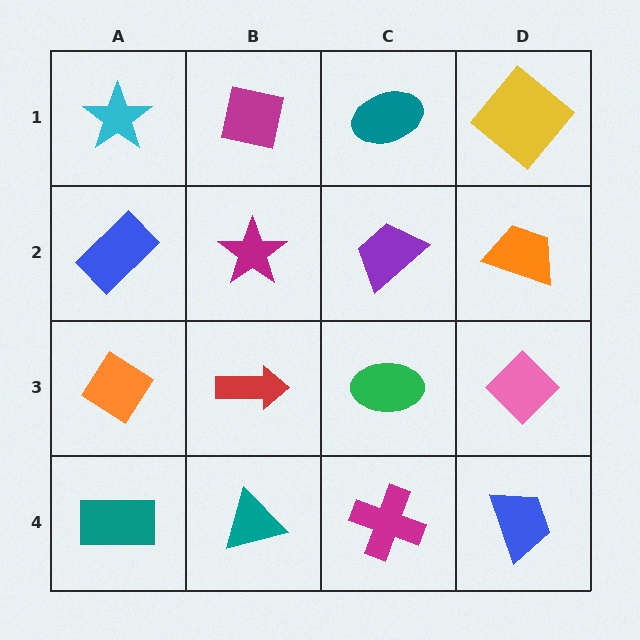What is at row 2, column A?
A blue rectangle.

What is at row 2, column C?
A purple trapezoid.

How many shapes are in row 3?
4 shapes.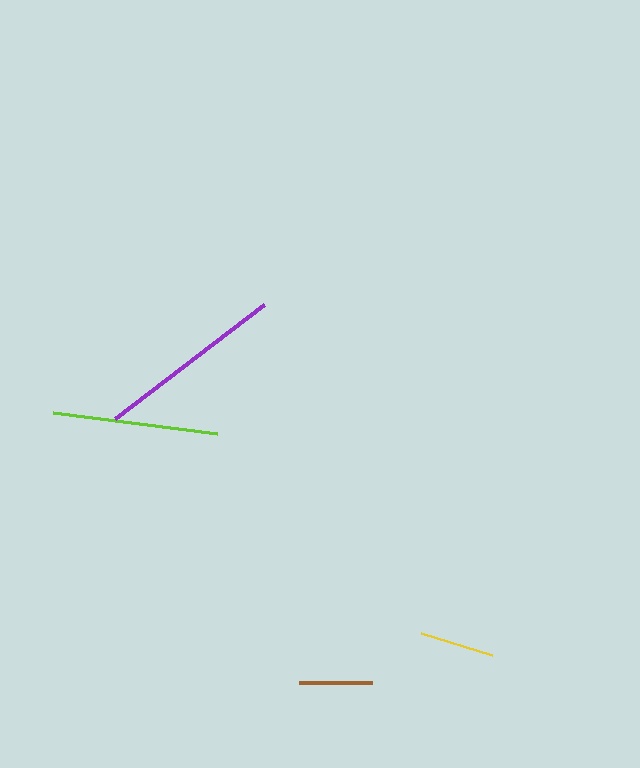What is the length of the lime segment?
The lime segment is approximately 166 pixels long.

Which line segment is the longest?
The purple line is the longest at approximately 187 pixels.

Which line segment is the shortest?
The brown line is the shortest at approximately 74 pixels.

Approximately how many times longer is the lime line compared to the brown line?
The lime line is approximately 2.3 times the length of the brown line.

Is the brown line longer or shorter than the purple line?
The purple line is longer than the brown line.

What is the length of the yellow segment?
The yellow segment is approximately 75 pixels long.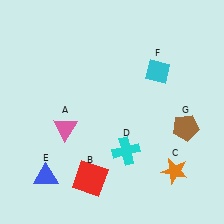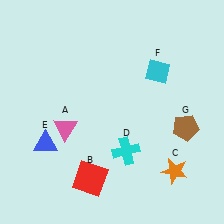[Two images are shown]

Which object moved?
The blue triangle (E) moved up.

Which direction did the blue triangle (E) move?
The blue triangle (E) moved up.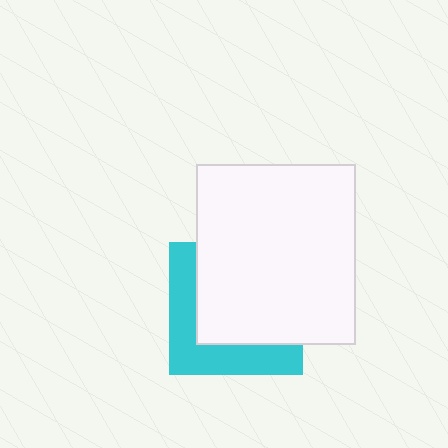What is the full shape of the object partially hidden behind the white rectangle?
The partially hidden object is a cyan square.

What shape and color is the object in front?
The object in front is a white rectangle.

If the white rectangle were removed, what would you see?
You would see the complete cyan square.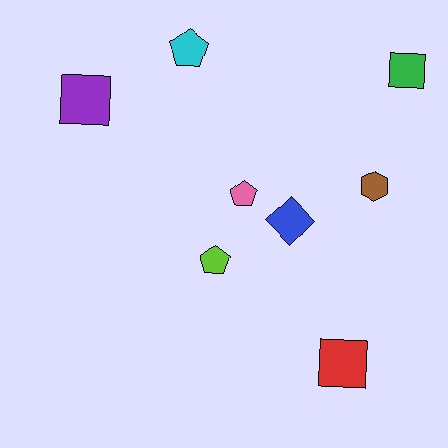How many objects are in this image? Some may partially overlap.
There are 8 objects.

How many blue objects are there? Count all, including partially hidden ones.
There is 1 blue object.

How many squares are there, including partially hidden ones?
There are 3 squares.